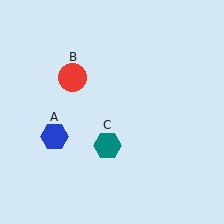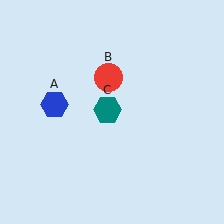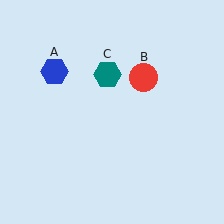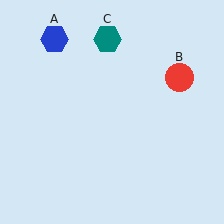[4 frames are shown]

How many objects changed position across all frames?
3 objects changed position: blue hexagon (object A), red circle (object B), teal hexagon (object C).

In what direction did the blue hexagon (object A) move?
The blue hexagon (object A) moved up.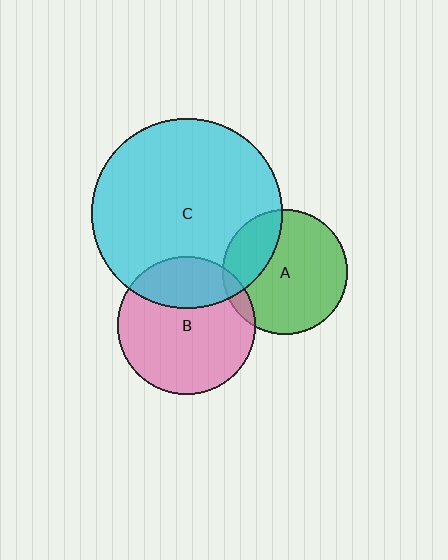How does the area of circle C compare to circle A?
Approximately 2.3 times.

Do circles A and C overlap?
Yes.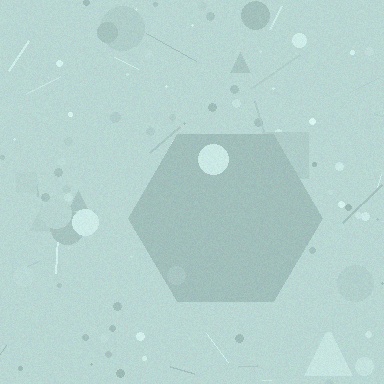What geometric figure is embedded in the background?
A hexagon is embedded in the background.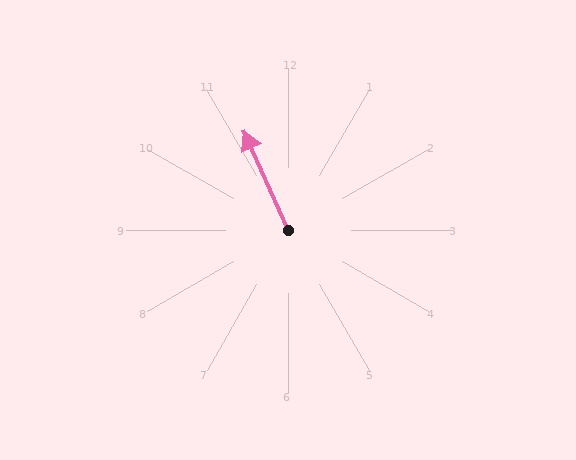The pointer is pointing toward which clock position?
Roughly 11 o'clock.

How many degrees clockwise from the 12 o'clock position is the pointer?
Approximately 336 degrees.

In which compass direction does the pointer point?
Northwest.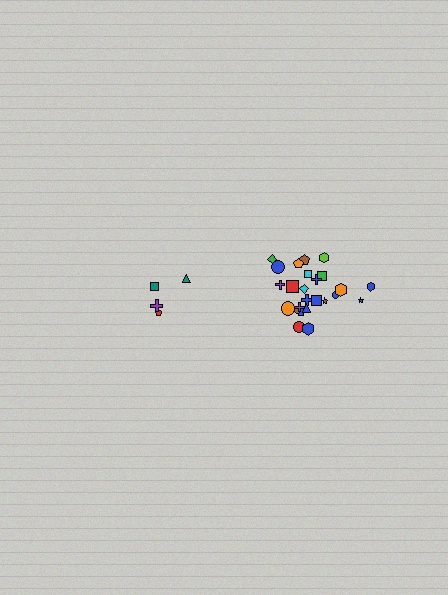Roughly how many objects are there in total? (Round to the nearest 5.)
Roughly 30 objects in total.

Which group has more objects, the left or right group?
The right group.